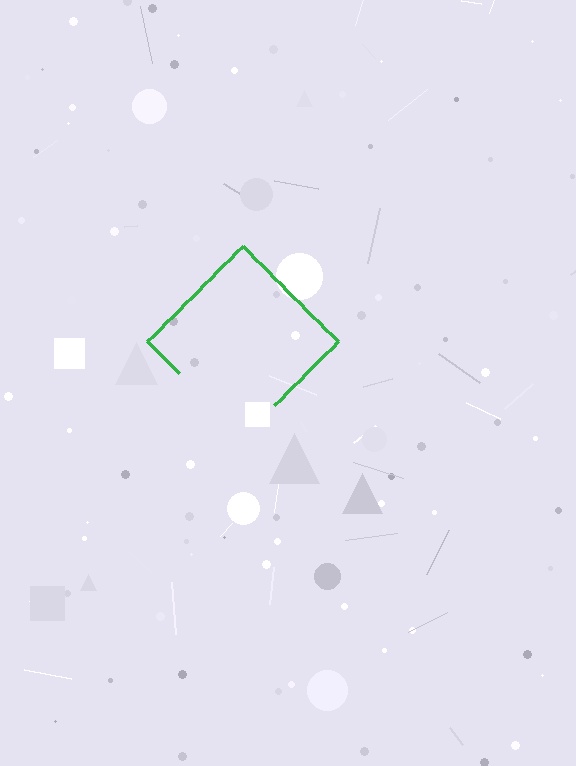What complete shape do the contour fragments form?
The contour fragments form a diamond.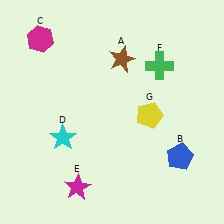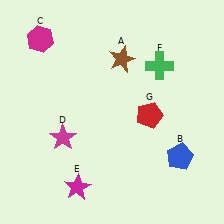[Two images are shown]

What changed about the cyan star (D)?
In Image 1, D is cyan. In Image 2, it changed to magenta.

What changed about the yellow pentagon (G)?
In Image 1, G is yellow. In Image 2, it changed to red.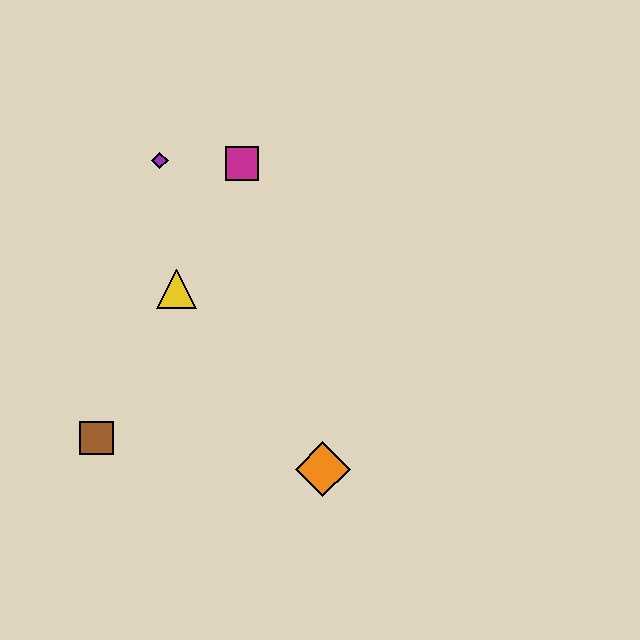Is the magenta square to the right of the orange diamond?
No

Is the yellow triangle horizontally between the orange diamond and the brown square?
Yes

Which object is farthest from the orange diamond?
The purple diamond is farthest from the orange diamond.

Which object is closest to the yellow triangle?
The purple diamond is closest to the yellow triangle.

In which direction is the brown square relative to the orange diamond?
The brown square is to the left of the orange diamond.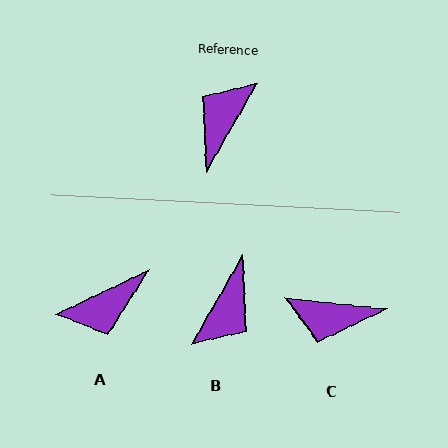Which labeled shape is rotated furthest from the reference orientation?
B, about 180 degrees away.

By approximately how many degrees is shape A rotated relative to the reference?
Approximately 145 degrees counter-clockwise.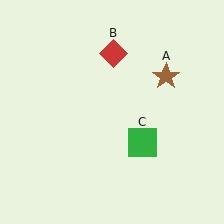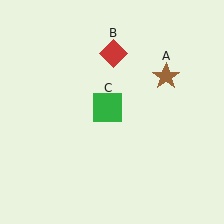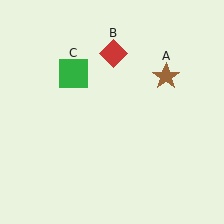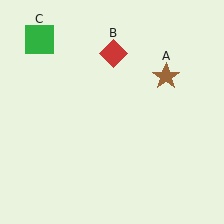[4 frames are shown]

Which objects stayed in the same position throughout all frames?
Brown star (object A) and red diamond (object B) remained stationary.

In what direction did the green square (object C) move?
The green square (object C) moved up and to the left.